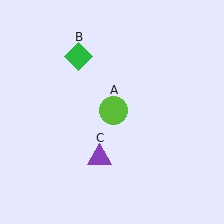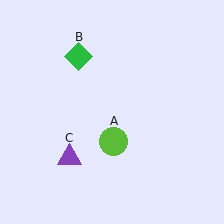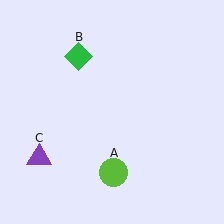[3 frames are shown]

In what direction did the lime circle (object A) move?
The lime circle (object A) moved down.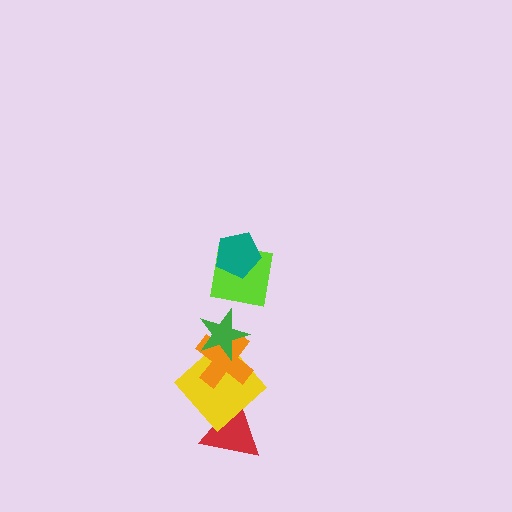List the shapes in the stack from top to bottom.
From top to bottom: the teal pentagon, the lime square, the green star, the orange cross, the yellow diamond, the red triangle.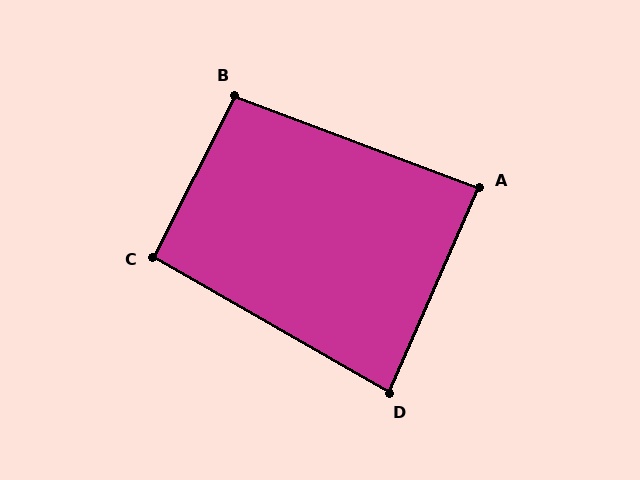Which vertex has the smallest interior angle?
D, at approximately 84 degrees.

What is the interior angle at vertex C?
Approximately 93 degrees (approximately right).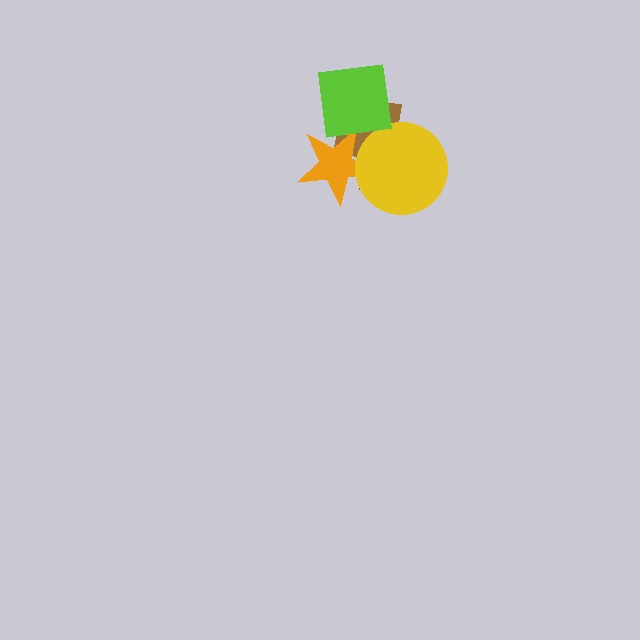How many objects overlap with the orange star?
3 objects overlap with the orange star.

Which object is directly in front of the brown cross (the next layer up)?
The orange star is directly in front of the brown cross.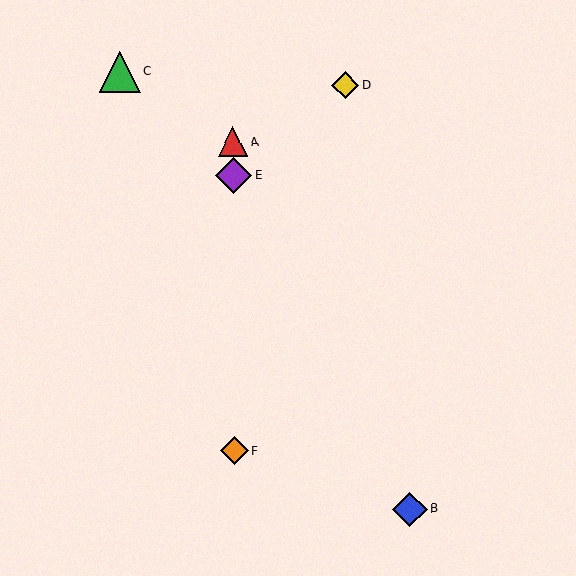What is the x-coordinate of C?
Object C is at x≈120.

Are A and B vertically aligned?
No, A is at x≈233 and B is at x≈410.